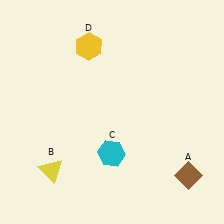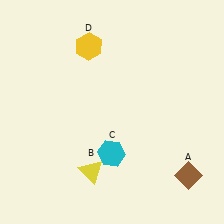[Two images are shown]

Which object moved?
The yellow triangle (B) moved right.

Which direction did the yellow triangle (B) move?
The yellow triangle (B) moved right.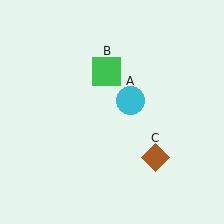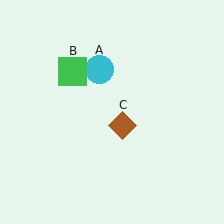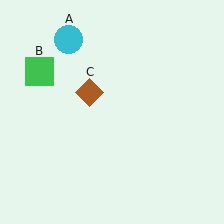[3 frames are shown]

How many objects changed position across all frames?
3 objects changed position: cyan circle (object A), green square (object B), brown diamond (object C).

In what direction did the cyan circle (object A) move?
The cyan circle (object A) moved up and to the left.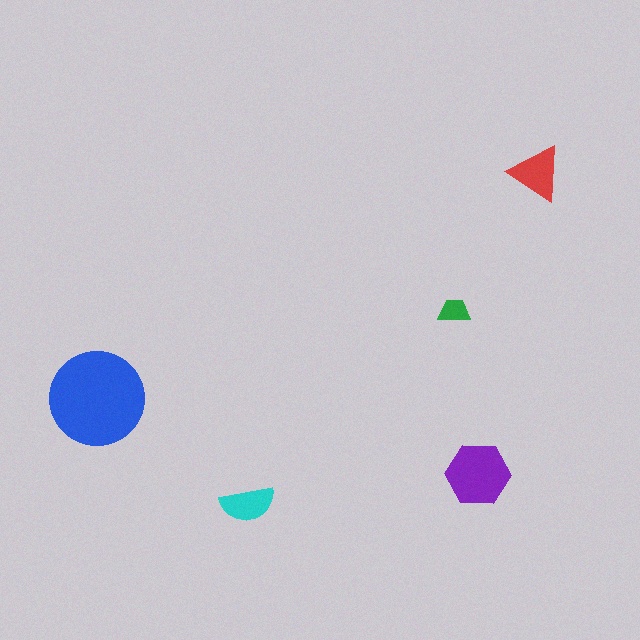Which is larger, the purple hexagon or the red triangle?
The purple hexagon.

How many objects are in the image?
There are 5 objects in the image.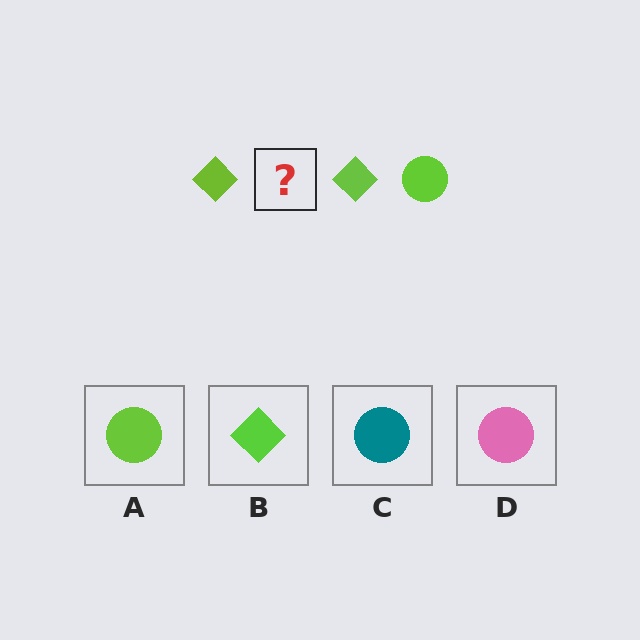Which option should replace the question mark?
Option A.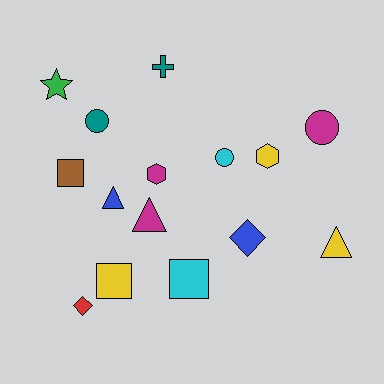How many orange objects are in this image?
There are no orange objects.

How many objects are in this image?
There are 15 objects.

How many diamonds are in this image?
There are 2 diamonds.